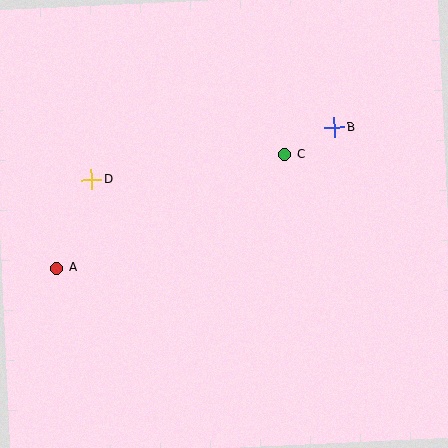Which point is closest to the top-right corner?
Point B is closest to the top-right corner.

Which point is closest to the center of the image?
Point C at (285, 155) is closest to the center.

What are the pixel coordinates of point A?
Point A is at (56, 268).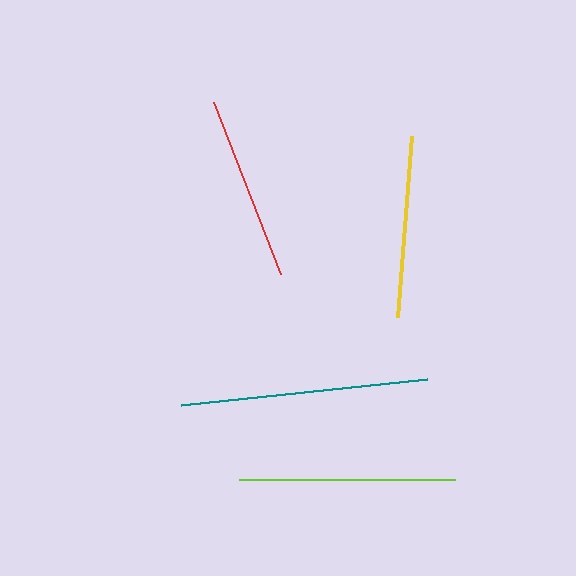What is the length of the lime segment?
The lime segment is approximately 216 pixels long.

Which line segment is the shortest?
The yellow line is the shortest at approximately 181 pixels.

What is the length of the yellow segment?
The yellow segment is approximately 181 pixels long.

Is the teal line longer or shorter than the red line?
The teal line is longer than the red line.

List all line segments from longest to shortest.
From longest to shortest: teal, lime, red, yellow.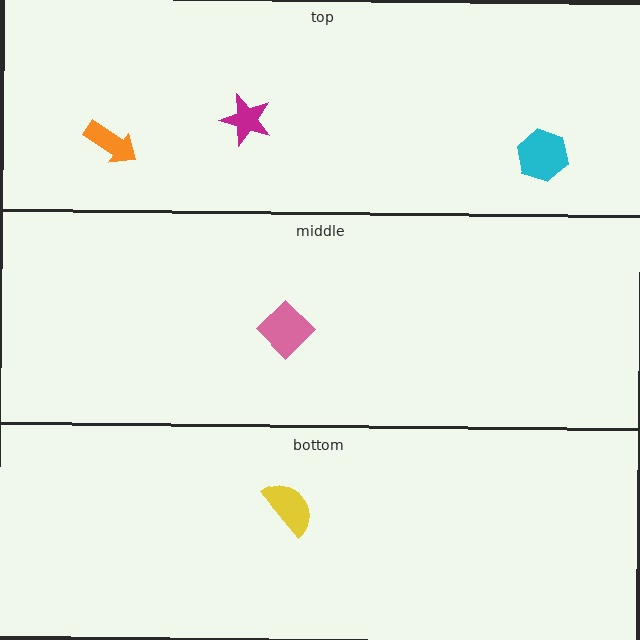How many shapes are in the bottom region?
1.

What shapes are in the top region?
The orange arrow, the magenta star, the cyan hexagon.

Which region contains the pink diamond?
The middle region.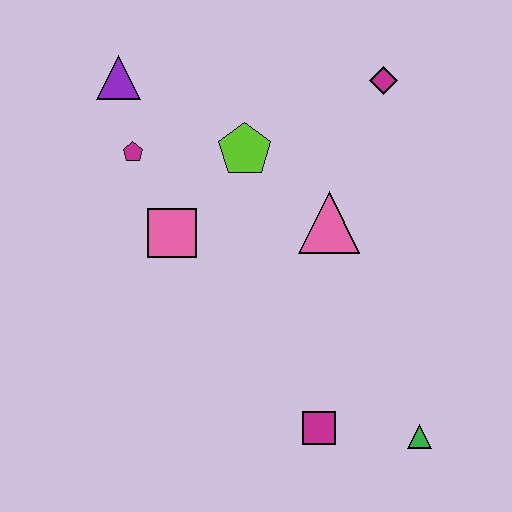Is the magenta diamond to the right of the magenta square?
Yes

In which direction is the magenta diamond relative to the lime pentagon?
The magenta diamond is to the right of the lime pentagon.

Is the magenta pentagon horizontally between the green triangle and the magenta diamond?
No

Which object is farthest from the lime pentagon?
The green triangle is farthest from the lime pentagon.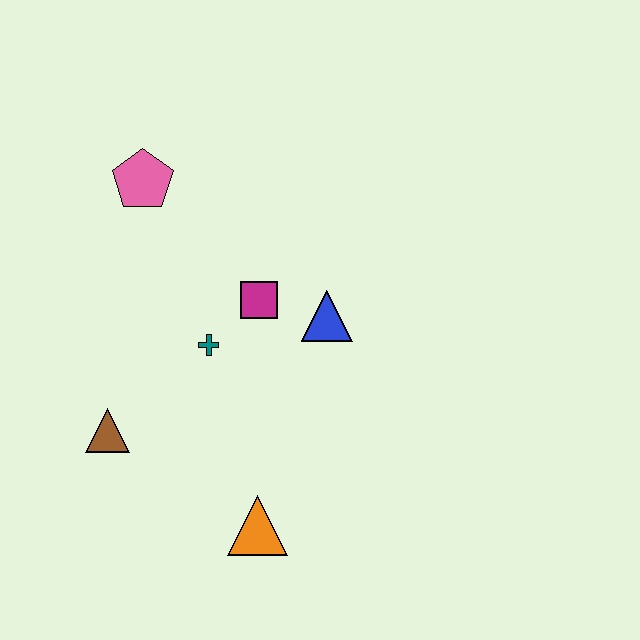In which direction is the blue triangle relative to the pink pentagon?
The blue triangle is to the right of the pink pentagon.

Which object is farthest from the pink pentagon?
The orange triangle is farthest from the pink pentagon.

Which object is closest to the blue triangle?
The magenta square is closest to the blue triangle.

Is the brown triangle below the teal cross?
Yes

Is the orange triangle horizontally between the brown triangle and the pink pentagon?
No